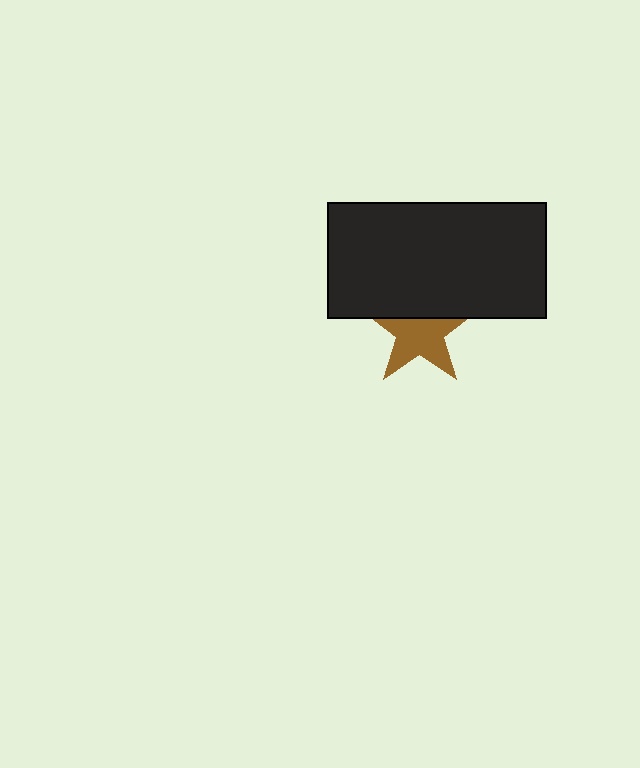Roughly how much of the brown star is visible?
About half of it is visible (roughly 63%).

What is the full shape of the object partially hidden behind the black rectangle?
The partially hidden object is a brown star.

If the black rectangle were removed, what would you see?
You would see the complete brown star.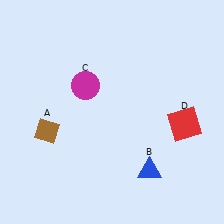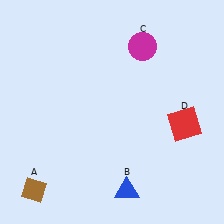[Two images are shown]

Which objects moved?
The objects that moved are: the brown diamond (A), the blue triangle (B), the magenta circle (C).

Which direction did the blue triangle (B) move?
The blue triangle (B) moved left.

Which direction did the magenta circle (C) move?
The magenta circle (C) moved right.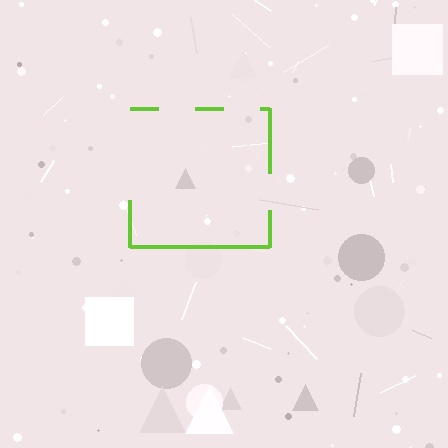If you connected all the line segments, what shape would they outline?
They would outline a square.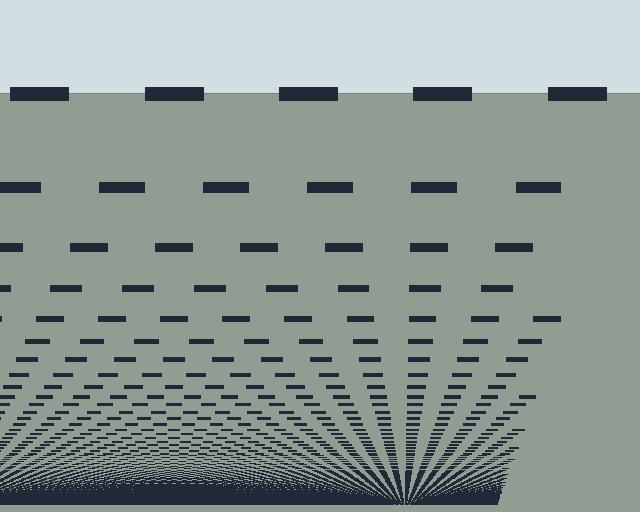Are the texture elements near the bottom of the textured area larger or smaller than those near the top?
Smaller. The gradient is inverted — elements near the bottom are smaller and denser.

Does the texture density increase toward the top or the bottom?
Density increases toward the bottom.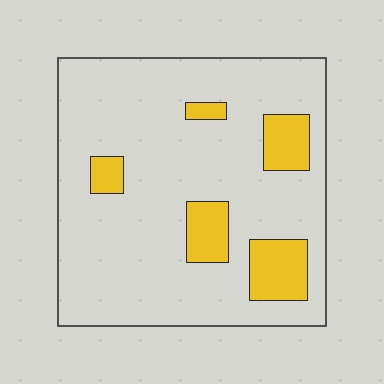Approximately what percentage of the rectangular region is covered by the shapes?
Approximately 15%.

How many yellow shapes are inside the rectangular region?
5.